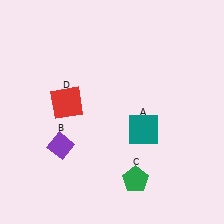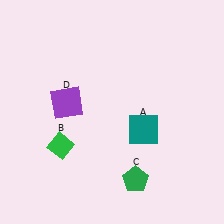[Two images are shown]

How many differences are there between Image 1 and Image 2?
There are 2 differences between the two images.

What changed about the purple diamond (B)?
In Image 1, B is purple. In Image 2, it changed to green.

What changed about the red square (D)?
In Image 1, D is red. In Image 2, it changed to purple.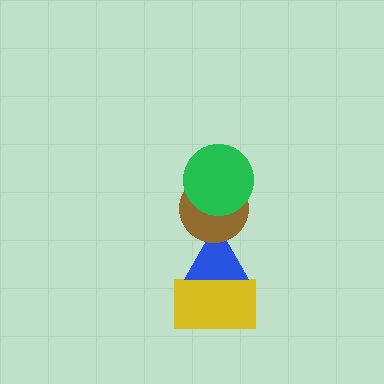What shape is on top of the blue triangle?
The brown circle is on top of the blue triangle.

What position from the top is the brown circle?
The brown circle is 2nd from the top.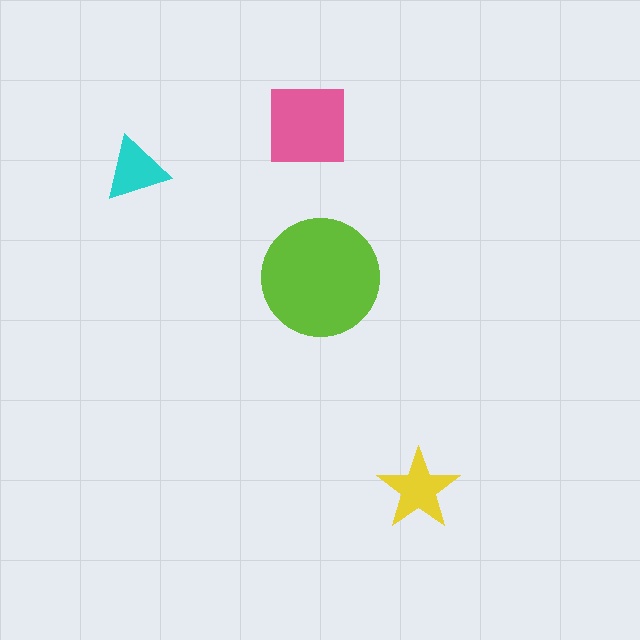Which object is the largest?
The lime circle.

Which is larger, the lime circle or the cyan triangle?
The lime circle.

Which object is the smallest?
The cyan triangle.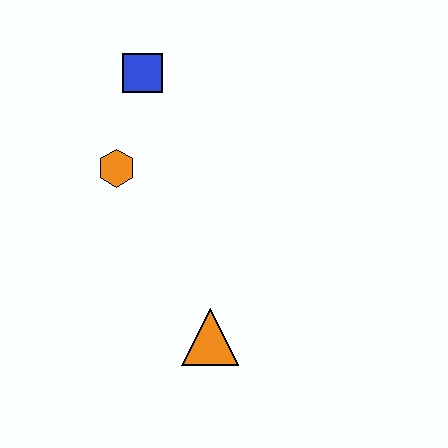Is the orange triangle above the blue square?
No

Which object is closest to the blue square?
The orange hexagon is closest to the blue square.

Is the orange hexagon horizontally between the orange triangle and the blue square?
No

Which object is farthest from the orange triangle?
The blue square is farthest from the orange triangle.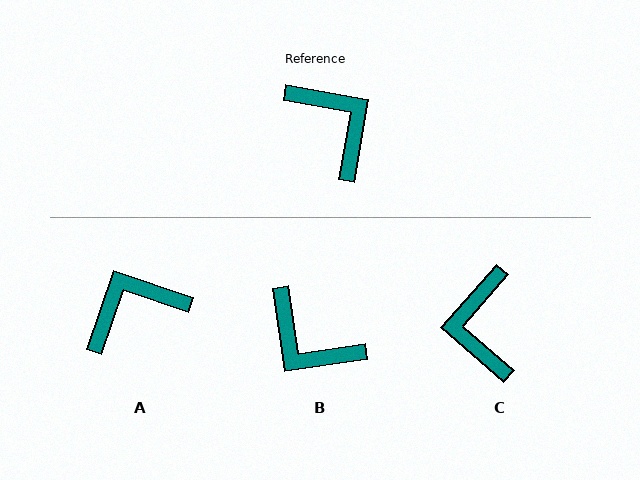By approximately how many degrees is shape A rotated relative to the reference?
Approximately 81 degrees counter-clockwise.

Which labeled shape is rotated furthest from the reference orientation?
B, about 161 degrees away.